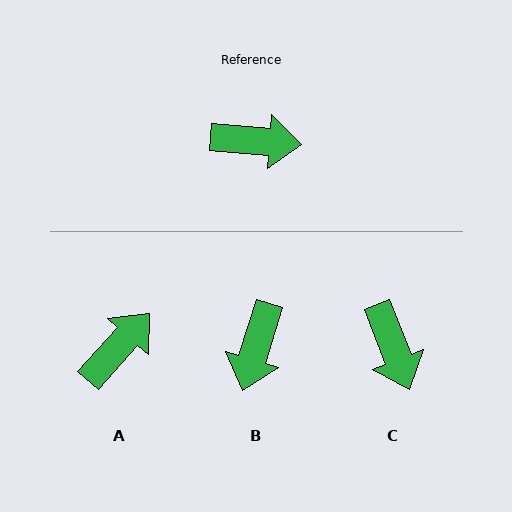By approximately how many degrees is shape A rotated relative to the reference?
Approximately 52 degrees counter-clockwise.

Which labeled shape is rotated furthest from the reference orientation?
B, about 102 degrees away.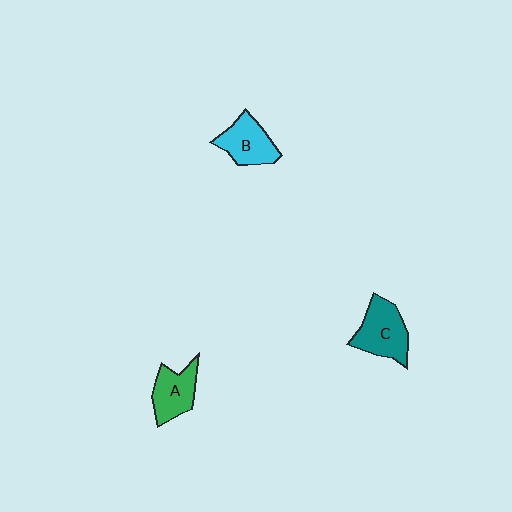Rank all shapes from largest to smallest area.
From largest to smallest: C (teal), B (cyan), A (green).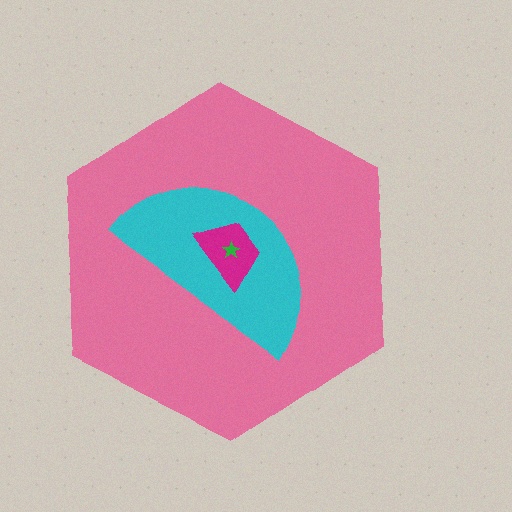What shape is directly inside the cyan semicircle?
The magenta trapezoid.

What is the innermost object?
The green star.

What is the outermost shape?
The pink hexagon.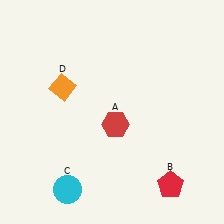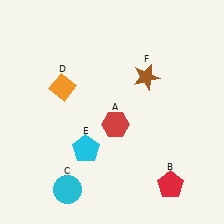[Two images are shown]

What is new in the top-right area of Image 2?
A brown star (F) was added in the top-right area of Image 2.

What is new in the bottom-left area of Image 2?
A cyan pentagon (E) was added in the bottom-left area of Image 2.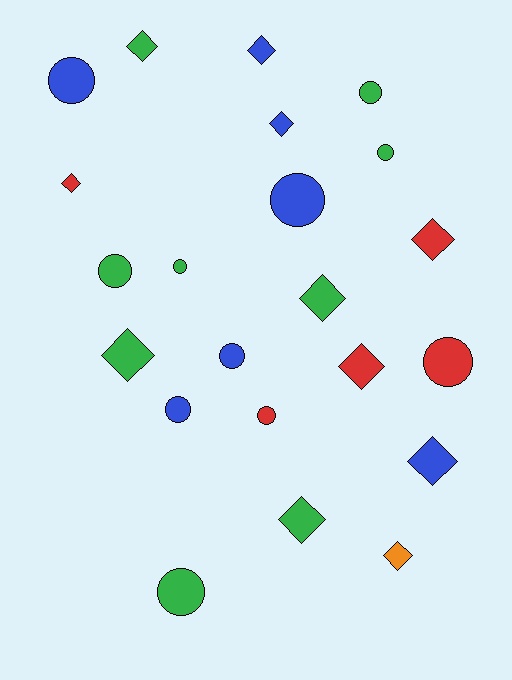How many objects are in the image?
There are 22 objects.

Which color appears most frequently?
Green, with 9 objects.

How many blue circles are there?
There are 4 blue circles.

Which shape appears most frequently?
Diamond, with 11 objects.